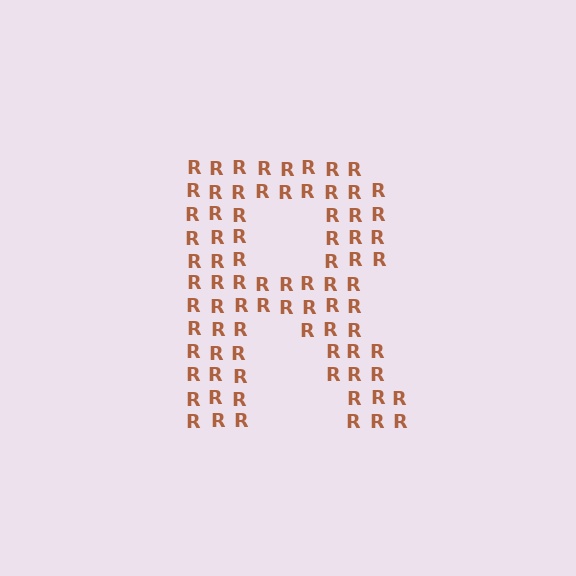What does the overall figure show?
The overall figure shows the letter R.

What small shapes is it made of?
It is made of small letter R's.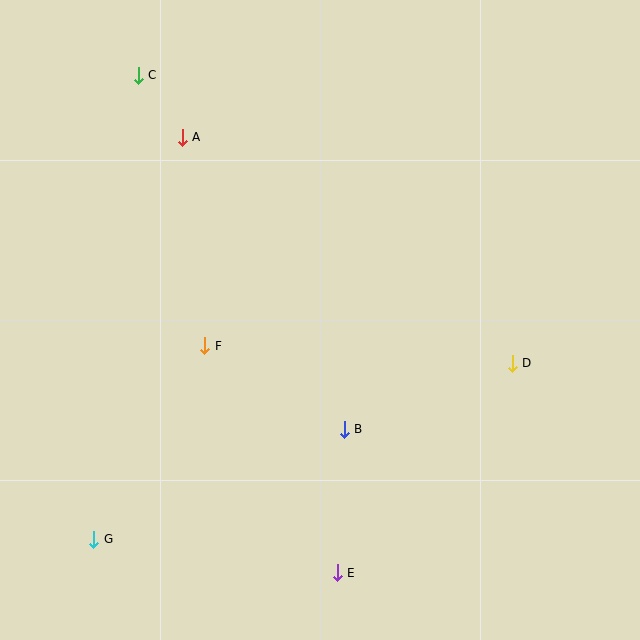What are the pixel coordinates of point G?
Point G is at (94, 539).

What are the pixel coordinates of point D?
Point D is at (512, 363).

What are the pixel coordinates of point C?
Point C is at (138, 75).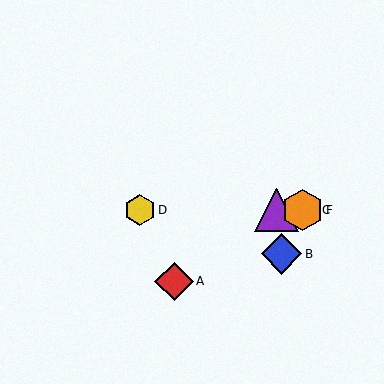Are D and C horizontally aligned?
Yes, both are at y≈210.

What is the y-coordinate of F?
Object F is at y≈210.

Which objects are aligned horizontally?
Objects C, D, E, F are aligned horizontally.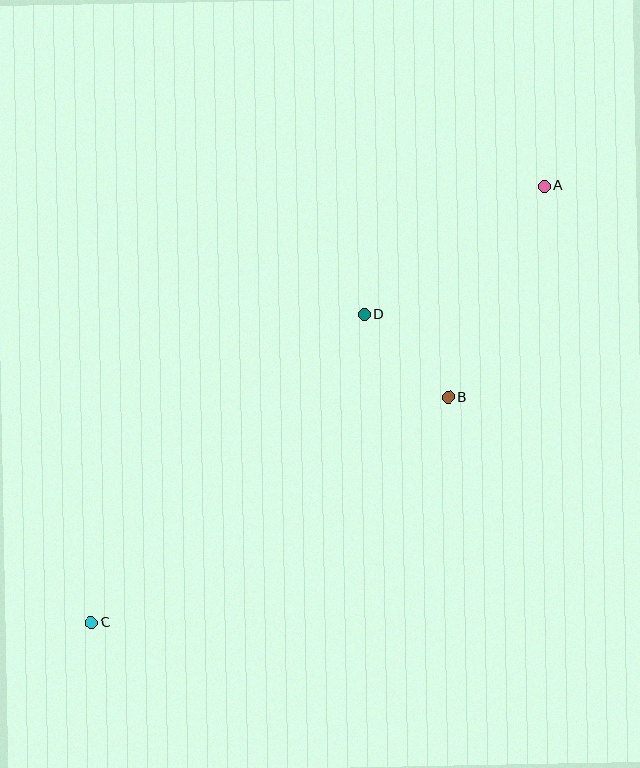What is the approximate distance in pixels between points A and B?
The distance between A and B is approximately 232 pixels.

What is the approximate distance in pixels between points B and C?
The distance between B and C is approximately 423 pixels.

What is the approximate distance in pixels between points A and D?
The distance between A and D is approximately 222 pixels.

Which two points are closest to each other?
Points B and D are closest to each other.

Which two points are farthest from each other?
Points A and C are farthest from each other.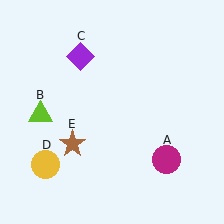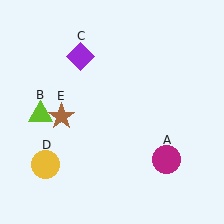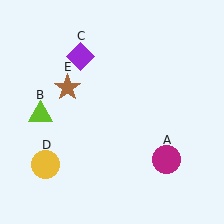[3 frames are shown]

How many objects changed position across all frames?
1 object changed position: brown star (object E).